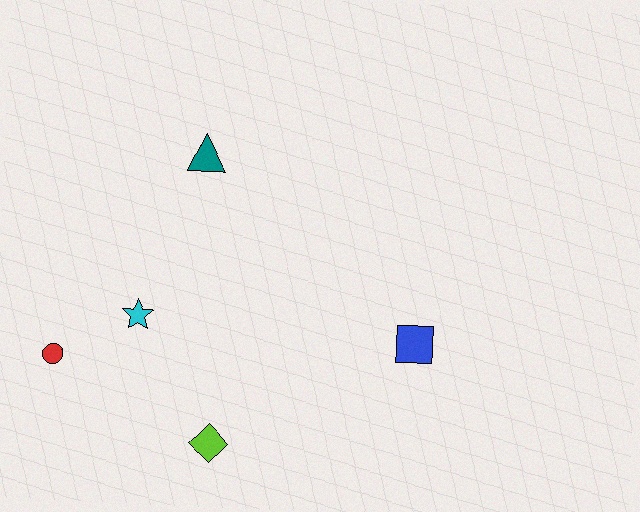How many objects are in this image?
There are 5 objects.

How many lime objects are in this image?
There is 1 lime object.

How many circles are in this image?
There is 1 circle.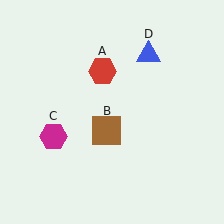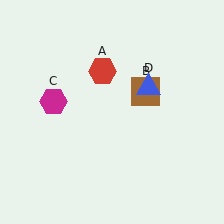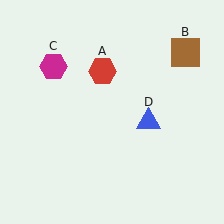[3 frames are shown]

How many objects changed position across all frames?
3 objects changed position: brown square (object B), magenta hexagon (object C), blue triangle (object D).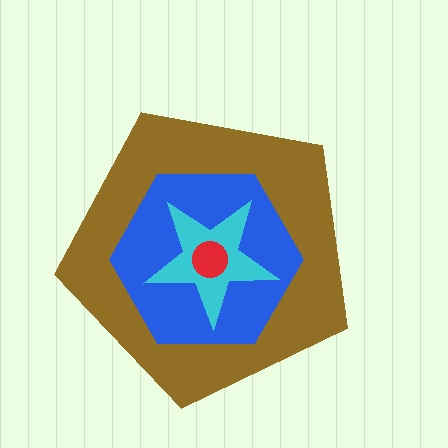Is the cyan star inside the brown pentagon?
Yes.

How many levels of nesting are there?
4.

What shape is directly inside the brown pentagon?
The blue hexagon.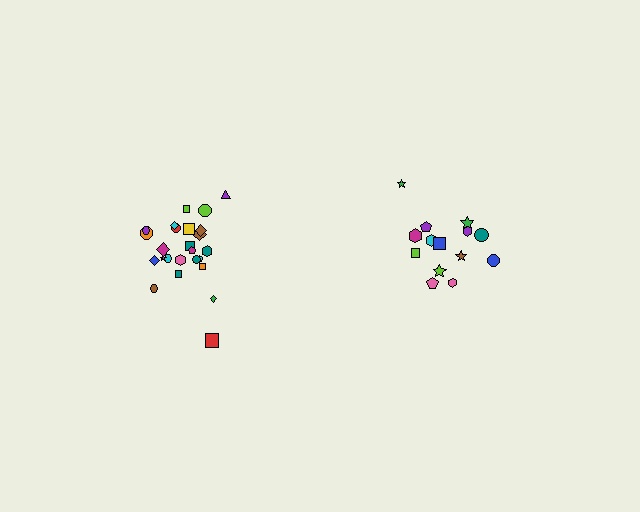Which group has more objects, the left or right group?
The left group.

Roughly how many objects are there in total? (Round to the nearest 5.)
Roughly 40 objects in total.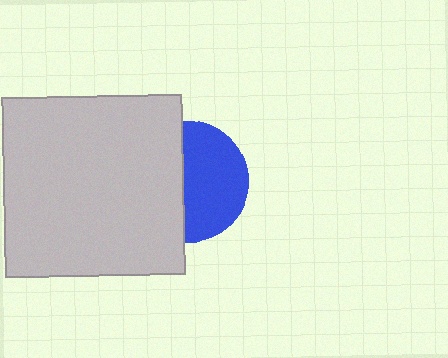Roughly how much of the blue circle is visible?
About half of it is visible (roughly 55%).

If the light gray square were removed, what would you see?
You would see the complete blue circle.